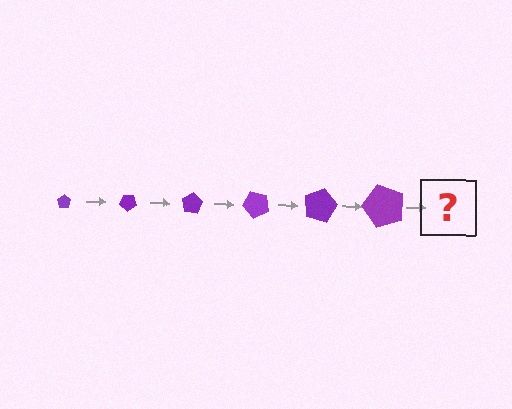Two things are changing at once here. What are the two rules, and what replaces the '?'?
The two rules are that the pentagon grows larger each step and it rotates 40 degrees each step. The '?' should be a pentagon, larger than the previous one and rotated 240 degrees from the start.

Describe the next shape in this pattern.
It should be a pentagon, larger than the previous one and rotated 240 degrees from the start.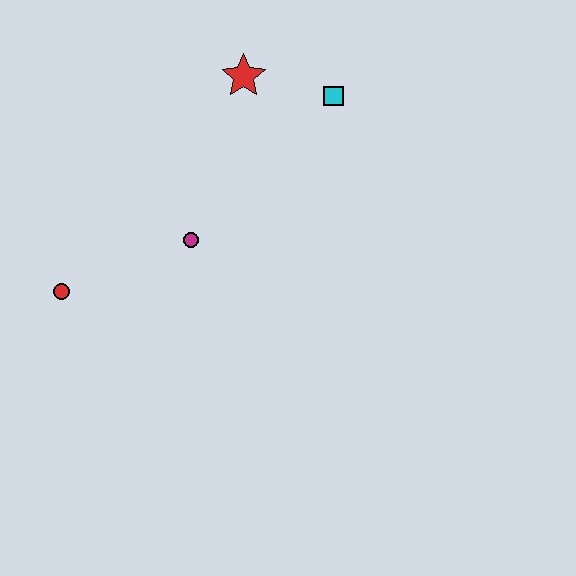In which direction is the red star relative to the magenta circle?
The red star is above the magenta circle.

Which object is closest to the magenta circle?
The red circle is closest to the magenta circle.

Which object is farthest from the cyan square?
The red circle is farthest from the cyan square.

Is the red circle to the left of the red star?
Yes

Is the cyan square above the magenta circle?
Yes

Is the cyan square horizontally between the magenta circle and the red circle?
No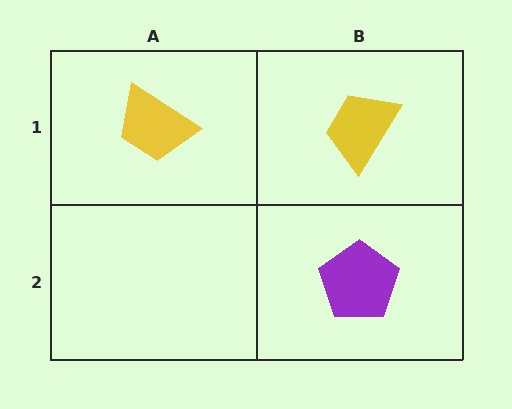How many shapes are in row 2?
1 shape.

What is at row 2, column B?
A purple pentagon.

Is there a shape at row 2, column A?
No, that cell is empty.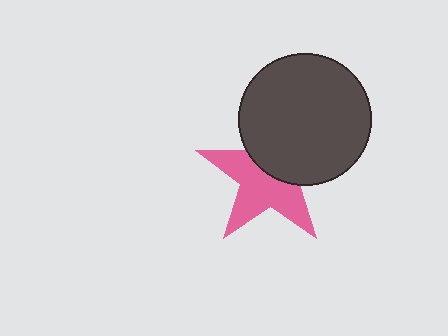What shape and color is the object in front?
The object in front is a dark gray circle.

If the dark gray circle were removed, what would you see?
You would see the complete pink star.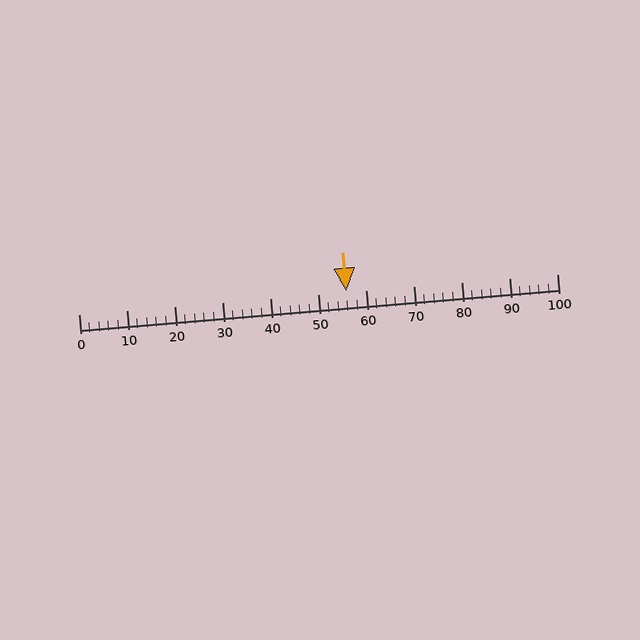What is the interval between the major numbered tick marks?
The major tick marks are spaced 10 units apart.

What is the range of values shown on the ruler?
The ruler shows values from 0 to 100.